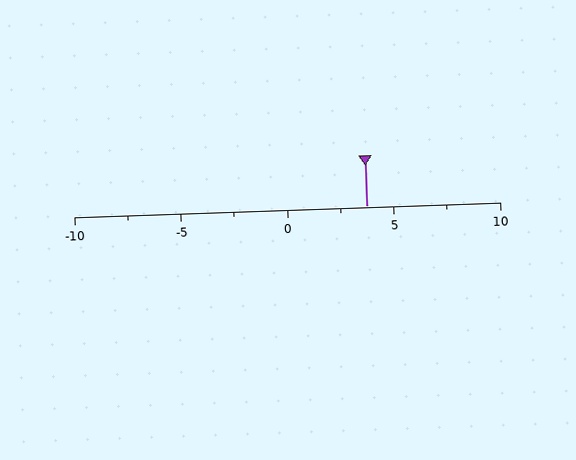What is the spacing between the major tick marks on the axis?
The major ticks are spaced 5 apart.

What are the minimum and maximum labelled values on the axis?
The axis runs from -10 to 10.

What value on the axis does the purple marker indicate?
The marker indicates approximately 3.8.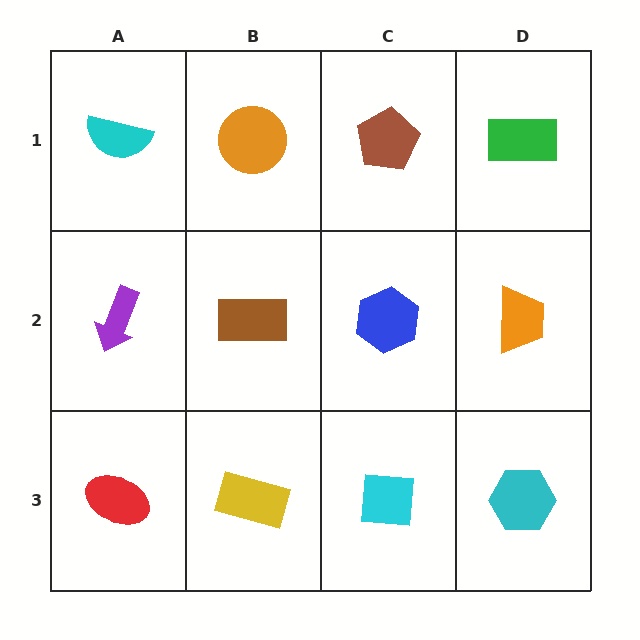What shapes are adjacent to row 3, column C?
A blue hexagon (row 2, column C), a yellow rectangle (row 3, column B), a cyan hexagon (row 3, column D).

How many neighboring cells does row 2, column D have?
3.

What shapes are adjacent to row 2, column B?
An orange circle (row 1, column B), a yellow rectangle (row 3, column B), a purple arrow (row 2, column A), a blue hexagon (row 2, column C).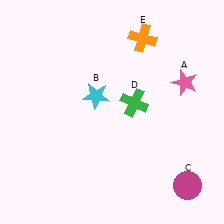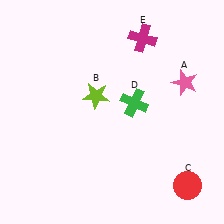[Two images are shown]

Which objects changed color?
B changed from cyan to lime. C changed from magenta to red. E changed from orange to magenta.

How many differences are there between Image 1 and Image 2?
There are 3 differences between the two images.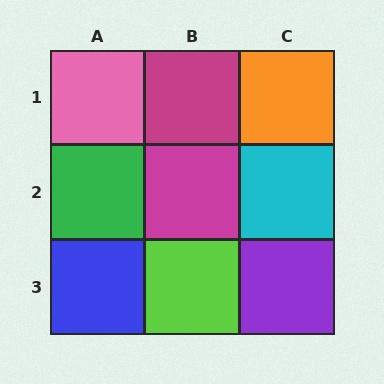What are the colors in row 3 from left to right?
Blue, lime, purple.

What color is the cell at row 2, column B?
Magenta.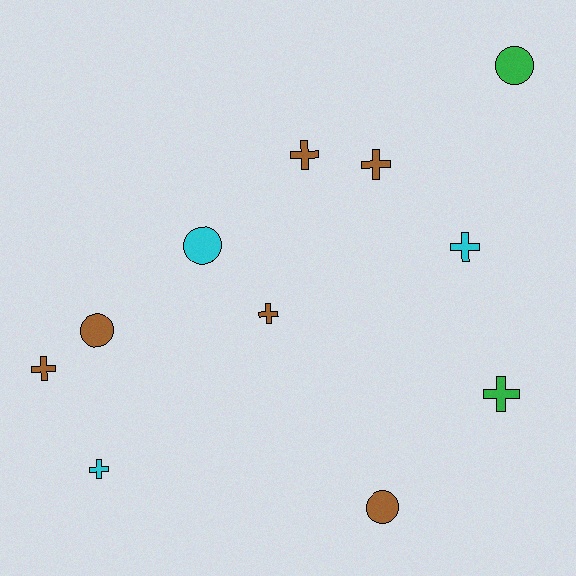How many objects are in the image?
There are 11 objects.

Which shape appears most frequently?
Cross, with 7 objects.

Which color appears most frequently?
Brown, with 6 objects.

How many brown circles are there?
There are 2 brown circles.